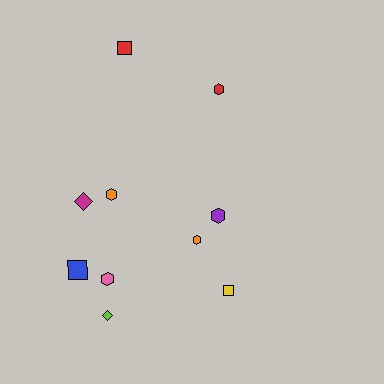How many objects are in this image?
There are 10 objects.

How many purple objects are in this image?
There is 1 purple object.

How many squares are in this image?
There are 3 squares.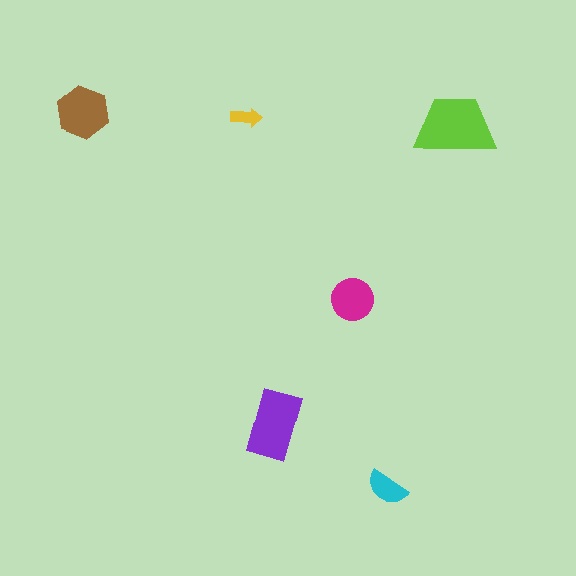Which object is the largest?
The lime trapezoid.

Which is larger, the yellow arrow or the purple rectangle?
The purple rectangle.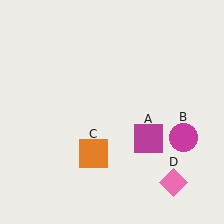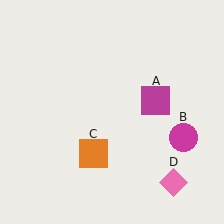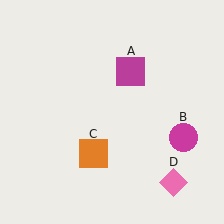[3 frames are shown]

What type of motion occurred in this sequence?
The magenta square (object A) rotated counterclockwise around the center of the scene.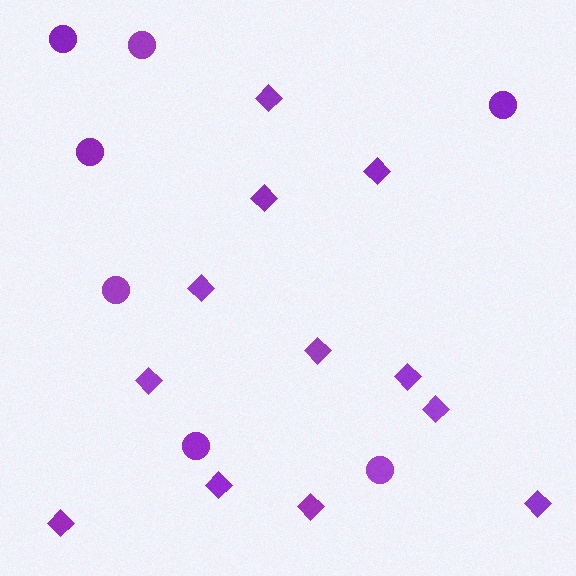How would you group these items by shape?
There are 2 groups: one group of circles (7) and one group of diamonds (12).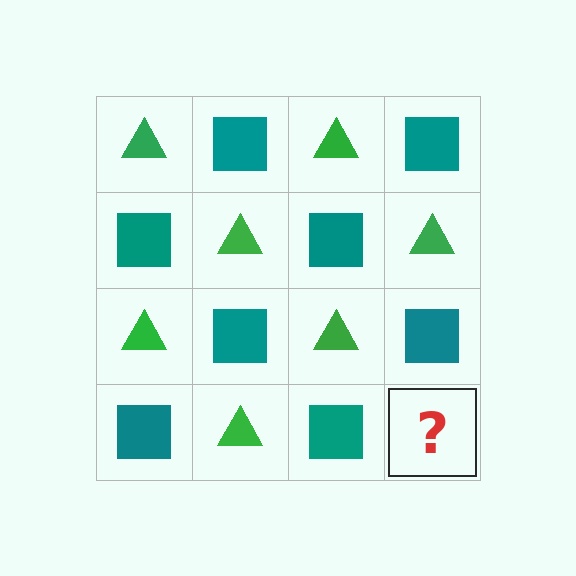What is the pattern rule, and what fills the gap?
The rule is that it alternates green triangle and teal square in a checkerboard pattern. The gap should be filled with a green triangle.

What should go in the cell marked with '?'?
The missing cell should contain a green triangle.